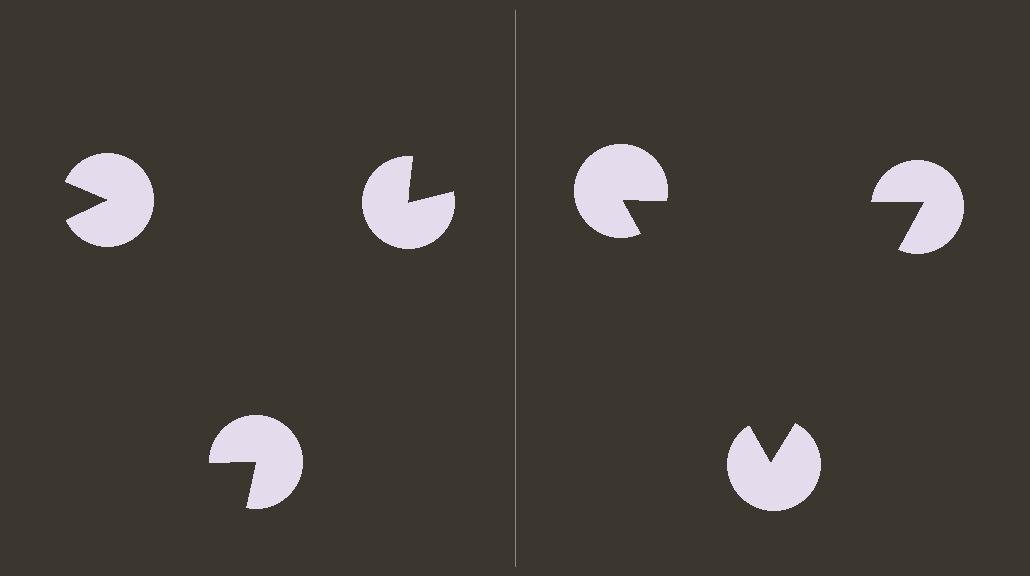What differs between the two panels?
The pac-man discs are positioned identically on both sides; only the wedge orientations differ. On the right they align to a triangle; on the left they are misaligned.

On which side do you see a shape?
An illusory triangle appears on the right side. On the left side the wedge cuts are rotated, so no coherent shape forms.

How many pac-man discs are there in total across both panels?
6 — 3 on each side.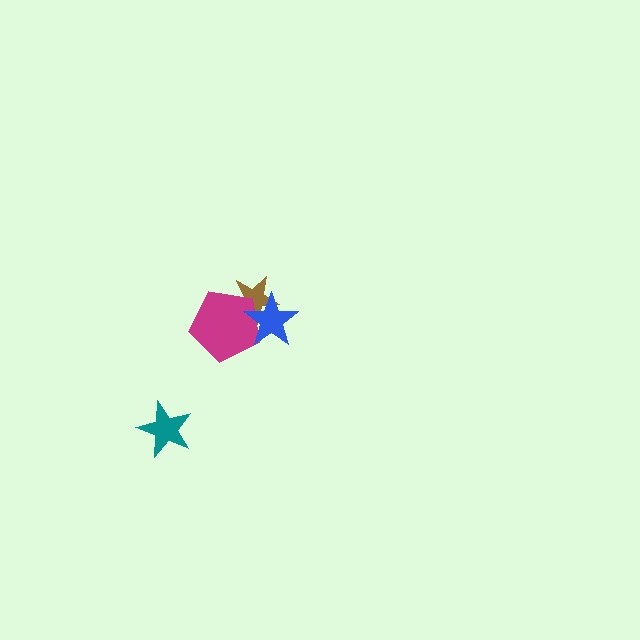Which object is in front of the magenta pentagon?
The blue star is in front of the magenta pentagon.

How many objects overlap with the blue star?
2 objects overlap with the blue star.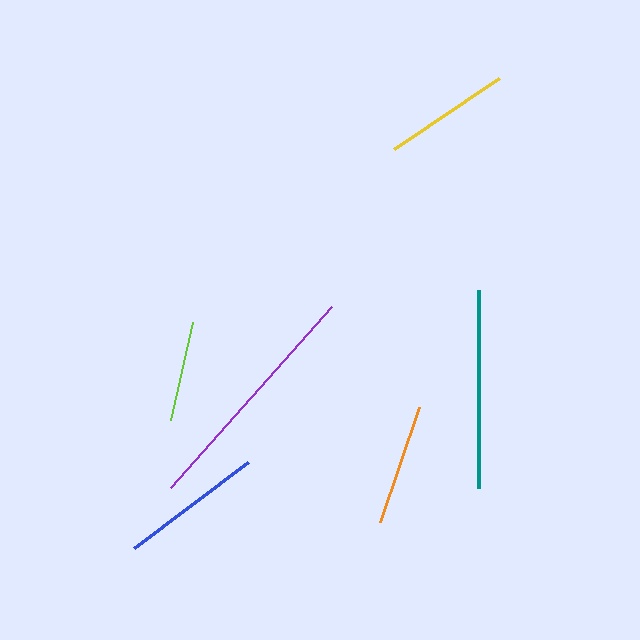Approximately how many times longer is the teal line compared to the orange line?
The teal line is approximately 1.6 times the length of the orange line.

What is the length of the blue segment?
The blue segment is approximately 142 pixels long.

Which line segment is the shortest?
The lime line is the shortest at approximately 101 pixels.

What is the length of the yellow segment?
The yellow segment is approximately 127 pixels long.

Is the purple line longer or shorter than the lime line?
The purple line is longer than the lime line.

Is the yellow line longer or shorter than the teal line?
The teal line is longer than the yellow line.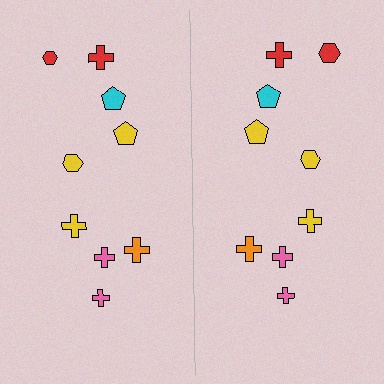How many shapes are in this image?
There are 18 shapes in this image.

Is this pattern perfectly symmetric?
No, the pattern is not perfectly symmetric. The red hexagon on the right side has a different size than its mirror counterpart.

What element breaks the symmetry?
The red hexagon on the right side has a different size than its mirror counterpart.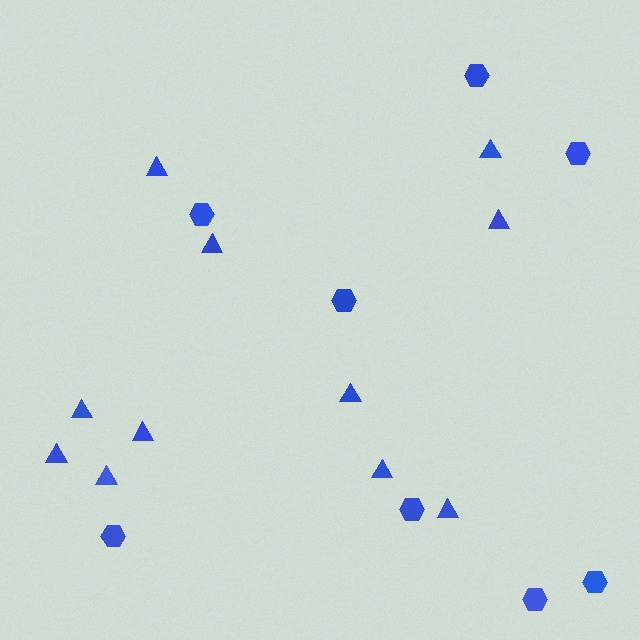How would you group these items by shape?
There are 2 groups: one group of triangles (11) and one group of hexagons (8).